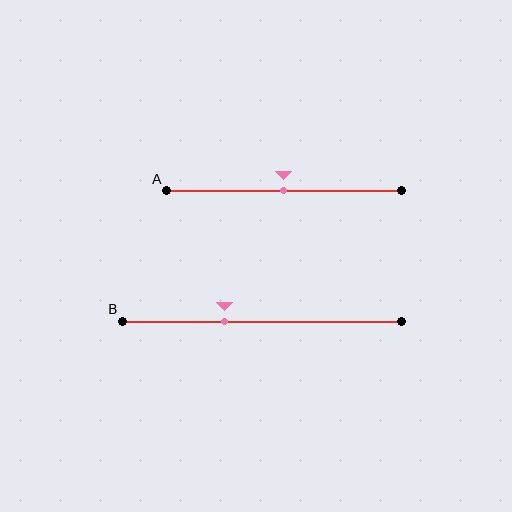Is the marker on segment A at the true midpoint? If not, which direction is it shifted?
Yes, the marker on segment A is at the true midpoint.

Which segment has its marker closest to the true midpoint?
Segment A has its marker closest to the true midpoint.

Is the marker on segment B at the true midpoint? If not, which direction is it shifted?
No, the marker on segment B is shifted to the left by about 13% of the segment length.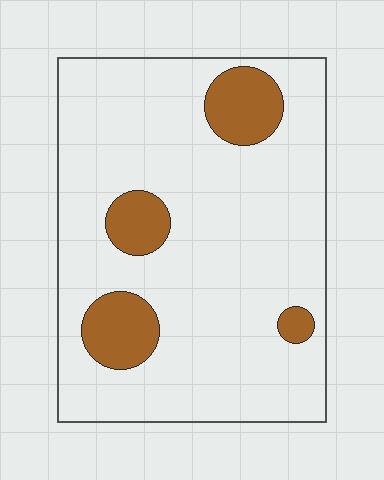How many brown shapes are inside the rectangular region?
4.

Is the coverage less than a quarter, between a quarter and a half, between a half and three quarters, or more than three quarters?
Less than a quarter.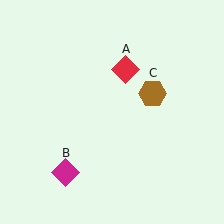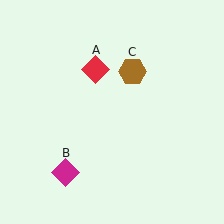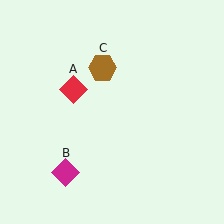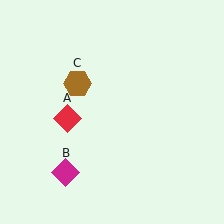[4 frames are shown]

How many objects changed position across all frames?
2 objects changed position: red diamond (object A), brown hexagon (object C).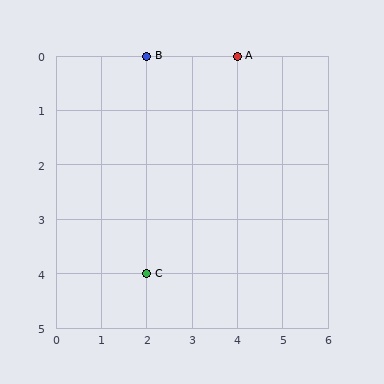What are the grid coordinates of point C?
Point C is at grid coordinates (2, 4).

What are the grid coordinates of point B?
Point B is at grid coordinates (2, 0).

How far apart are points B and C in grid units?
Points B and C are 4 rows apart.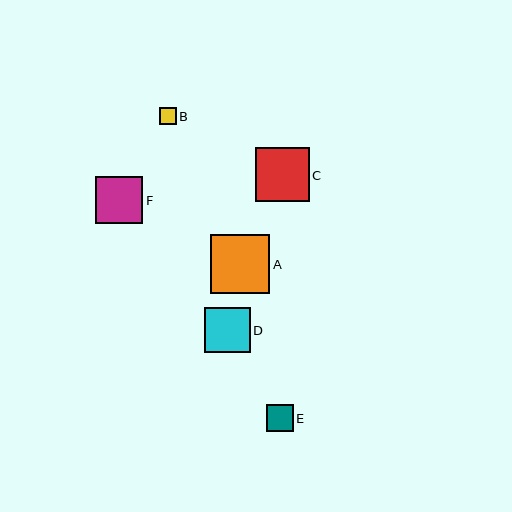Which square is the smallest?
Square B is the smallest with a size of approximately 17 pixels.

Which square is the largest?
Square A is the largest with a size of approximately 59 pixels.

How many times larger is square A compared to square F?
Square A is approximately 1.3 times the size of square F.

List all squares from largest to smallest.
From largest to smallest: A, C, F, D, E, B.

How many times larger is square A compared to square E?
Square A is approximately 2.2 times the size of square E.